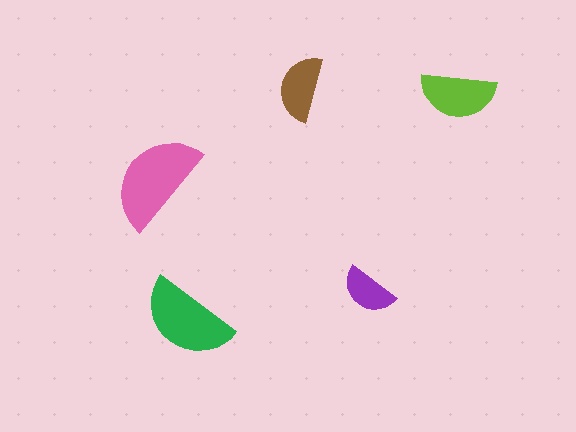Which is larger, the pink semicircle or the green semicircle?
The pink one.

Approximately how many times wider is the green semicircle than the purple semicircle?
About 1.5 times wider.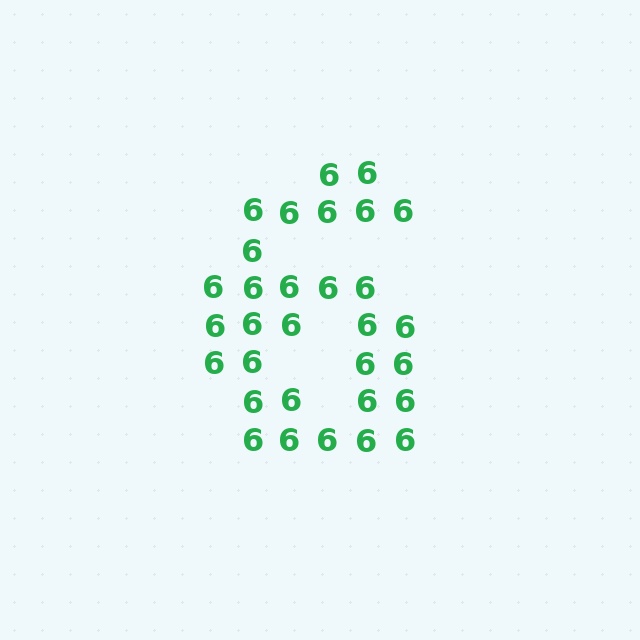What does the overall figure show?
The overall figure shows the digit 6.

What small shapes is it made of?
It is made of small digit 6's.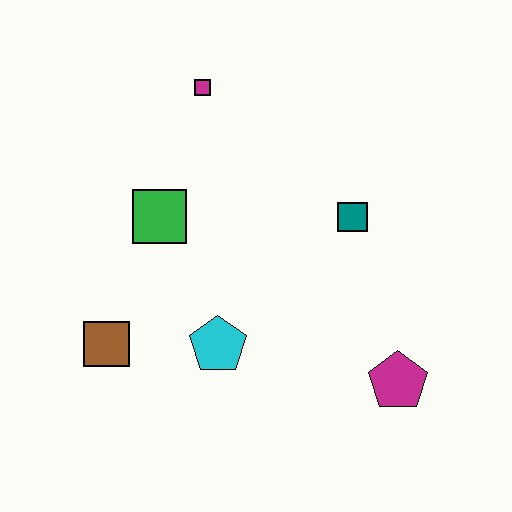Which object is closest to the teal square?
The magenta pentagon is closest to the teal square.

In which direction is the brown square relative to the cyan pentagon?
The brown square is to the left of the cyan pentagon.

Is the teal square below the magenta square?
Yes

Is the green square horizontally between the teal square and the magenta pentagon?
No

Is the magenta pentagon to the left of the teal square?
No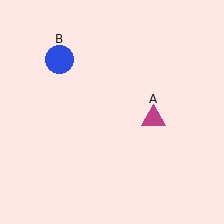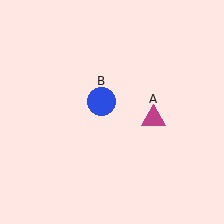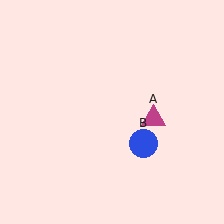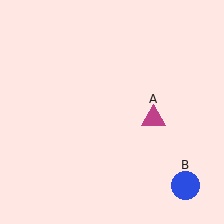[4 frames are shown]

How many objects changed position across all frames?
1 object changed position: blue circle (object B).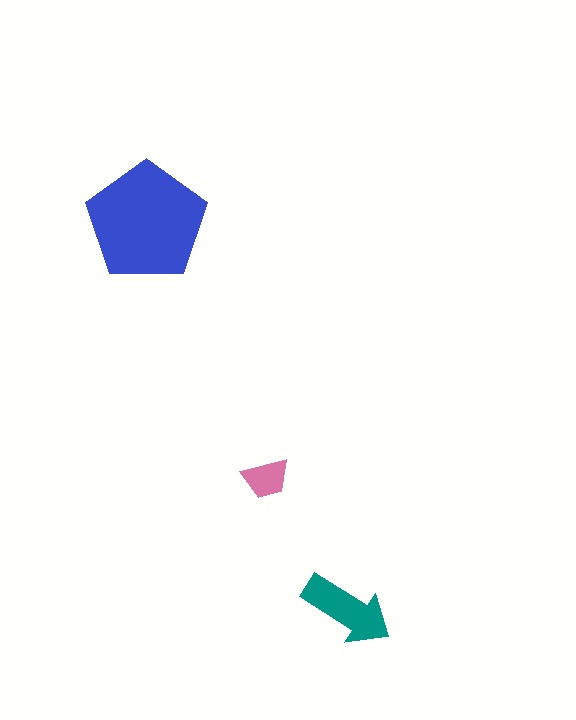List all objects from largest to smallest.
The blue pentagon, the teal arrow, the pink trapezoid.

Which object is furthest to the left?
The blue pentagon is leftmost.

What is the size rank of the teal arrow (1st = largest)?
2nd.